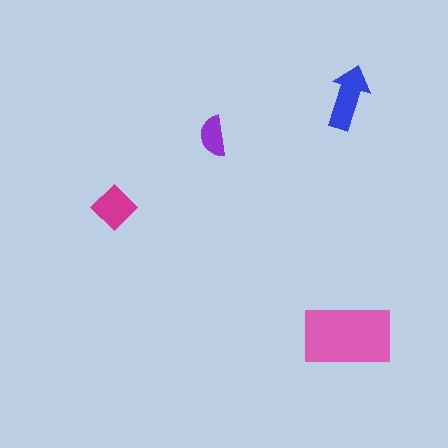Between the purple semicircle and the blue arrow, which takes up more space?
The blue arrow.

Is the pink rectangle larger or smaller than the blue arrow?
Larger.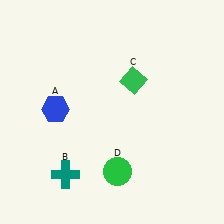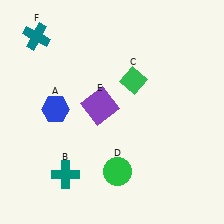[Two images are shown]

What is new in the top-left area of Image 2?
A purple square (E) was added in the top-left area of Image 2.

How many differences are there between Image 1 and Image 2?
There are 2 differences between the two images.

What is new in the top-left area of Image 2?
A teal cross (F) was added in the top-left area of Image 2.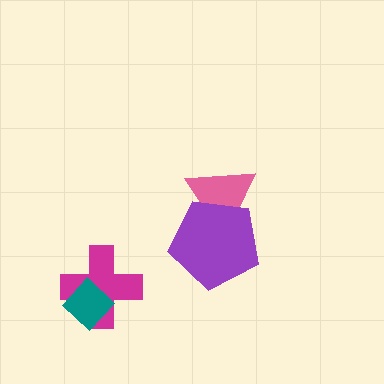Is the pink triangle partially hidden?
Yes, it is partially covered by another shape.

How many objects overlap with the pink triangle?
1 object overlaps with the pink triangle.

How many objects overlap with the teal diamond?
1 object overlaps with the teal diamond.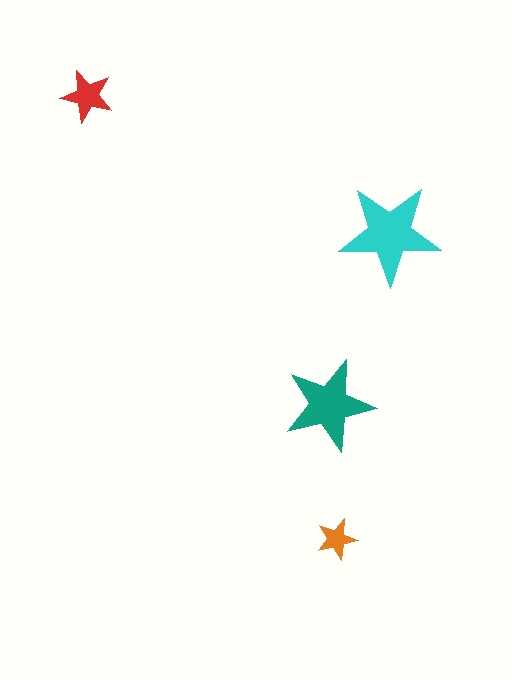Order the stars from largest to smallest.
the cyan one, the teal one, the red one, the orange one.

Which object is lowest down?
The orange star is bottommost.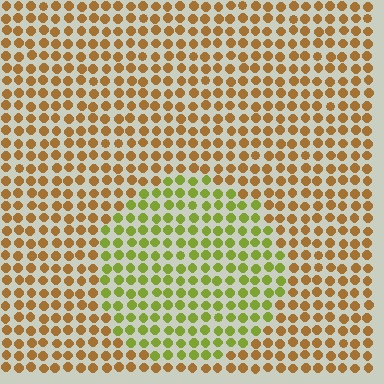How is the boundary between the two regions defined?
The boundary is defined purely by a slight shift in hue (about 47 degrees). Spacing, size, and orientation are identical on both sides.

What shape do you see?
I see a circle.